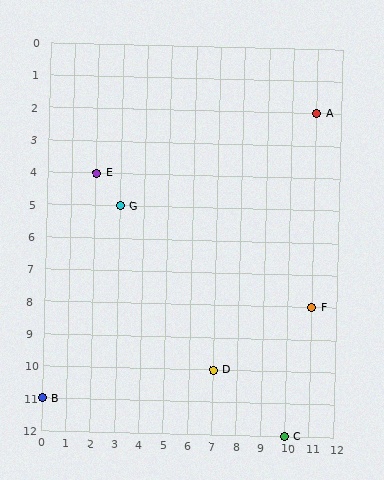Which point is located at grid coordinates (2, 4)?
Point E is at (2, 4).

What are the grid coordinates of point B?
Point B is at grid coordinates (0, 11).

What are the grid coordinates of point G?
Point G is at grid coordinates (3, 5).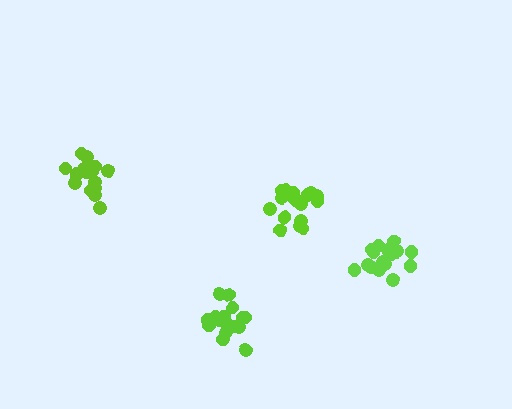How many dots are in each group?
Group 1: 17 dots, Group 2: 17 dots, Group 3: 16 dots, Group 4: 18 dots (68 total).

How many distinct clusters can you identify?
There are 4 distinct clusters.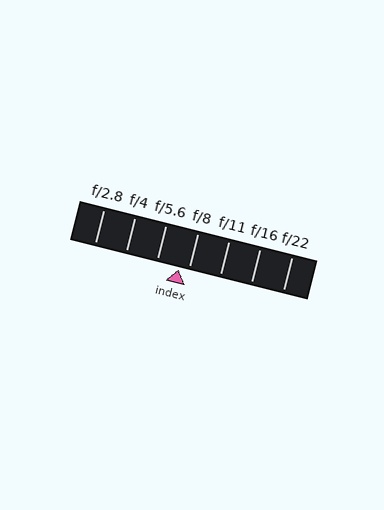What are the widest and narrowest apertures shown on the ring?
The widest aperture shown is f/2.8 and the narrowest is f/22.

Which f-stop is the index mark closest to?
The index mark is closest to f/8.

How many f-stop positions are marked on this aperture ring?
There are 7 f-stop positions marked.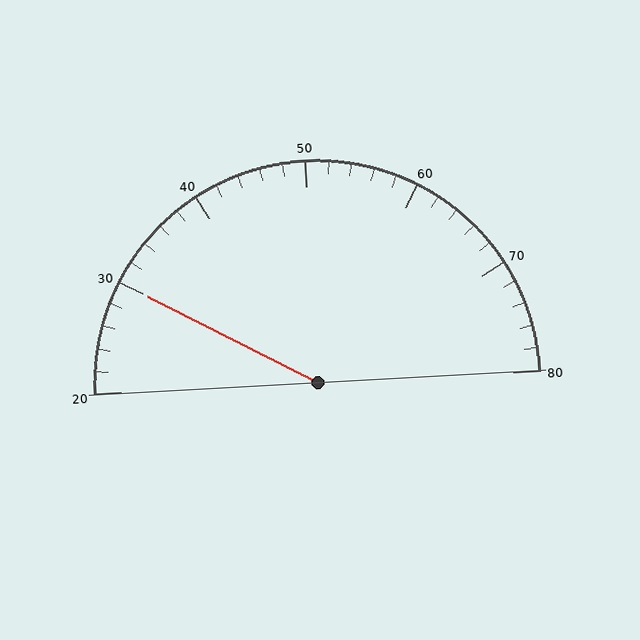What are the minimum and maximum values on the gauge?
The gauge ranges from 20 to 80.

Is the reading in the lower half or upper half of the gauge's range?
The reading is in the lower half of the range (20 to 80).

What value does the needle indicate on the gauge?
The needle indicates approximately 30.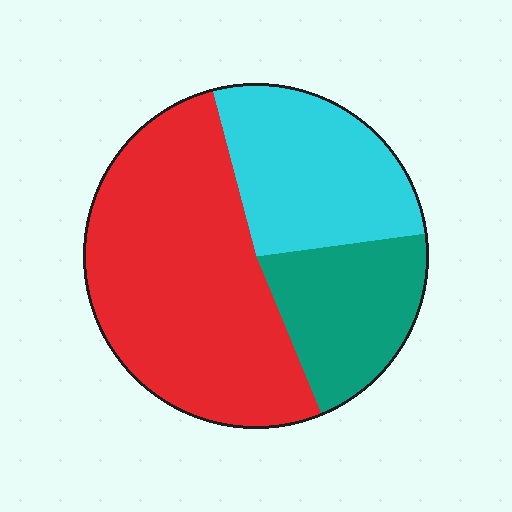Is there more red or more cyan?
Red.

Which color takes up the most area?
Red, at roughly 50%.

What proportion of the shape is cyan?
Cyan covers roughly 25% of the shape.